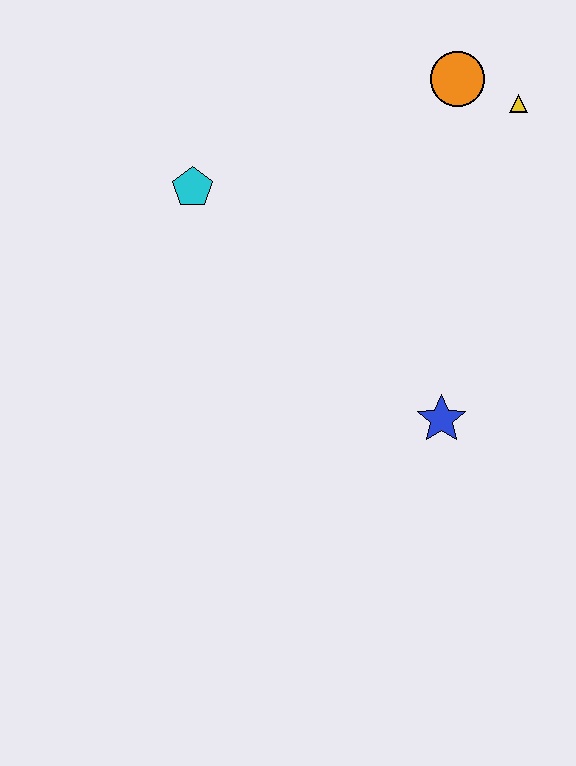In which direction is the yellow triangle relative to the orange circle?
The yellow triangle is to the right of the orange circle.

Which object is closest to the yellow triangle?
The orange circle is closest to the yellow triangle.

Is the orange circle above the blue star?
Yes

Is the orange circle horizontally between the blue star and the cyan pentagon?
No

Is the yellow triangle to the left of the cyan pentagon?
No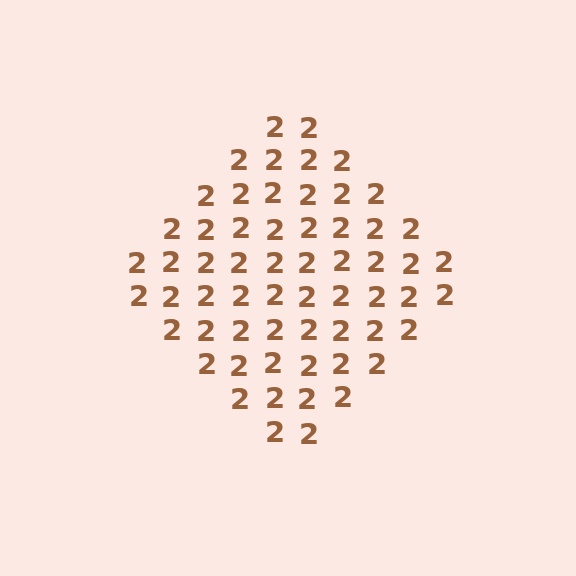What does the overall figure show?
The overall figure shows a diamond.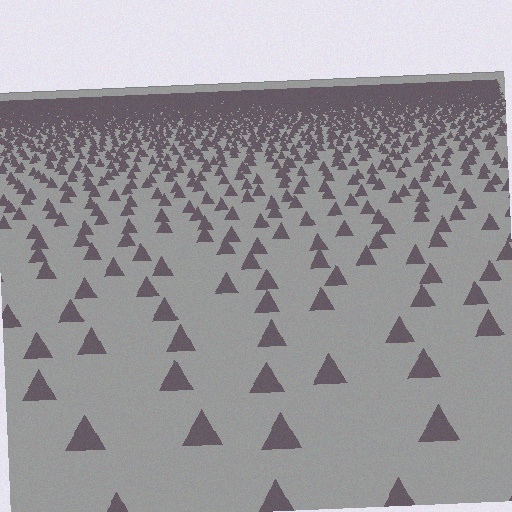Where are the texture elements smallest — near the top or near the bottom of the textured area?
Near the top.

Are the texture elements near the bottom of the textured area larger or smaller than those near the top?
Larger. Near the bottom, elements are closer to the viewer and appear at a bigger on-screen size.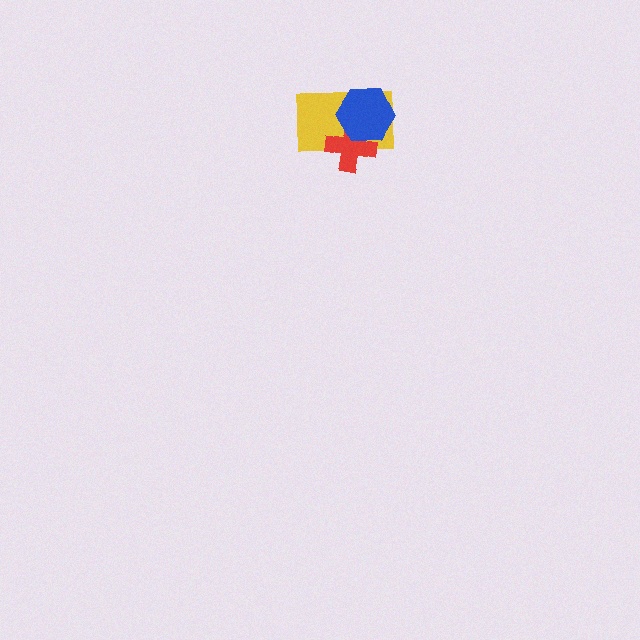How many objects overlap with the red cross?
2 objects overlap with the red cross.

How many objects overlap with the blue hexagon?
2 objects overlap with the blue hexagon.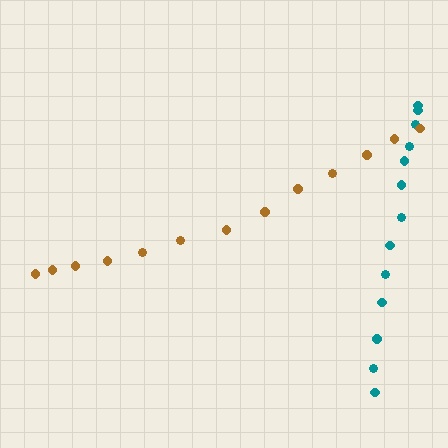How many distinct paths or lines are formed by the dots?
There are 2 distinct paths.